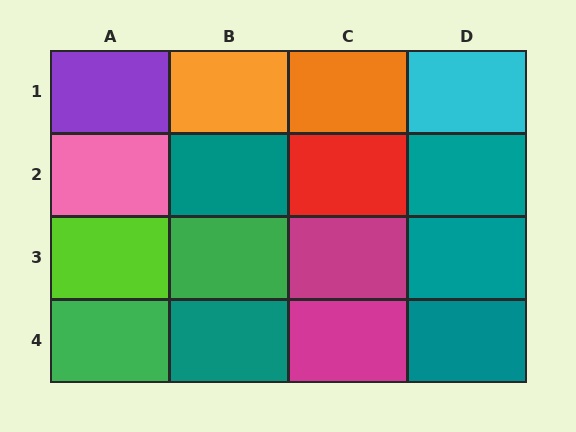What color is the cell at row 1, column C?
Orange.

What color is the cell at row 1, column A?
Purple.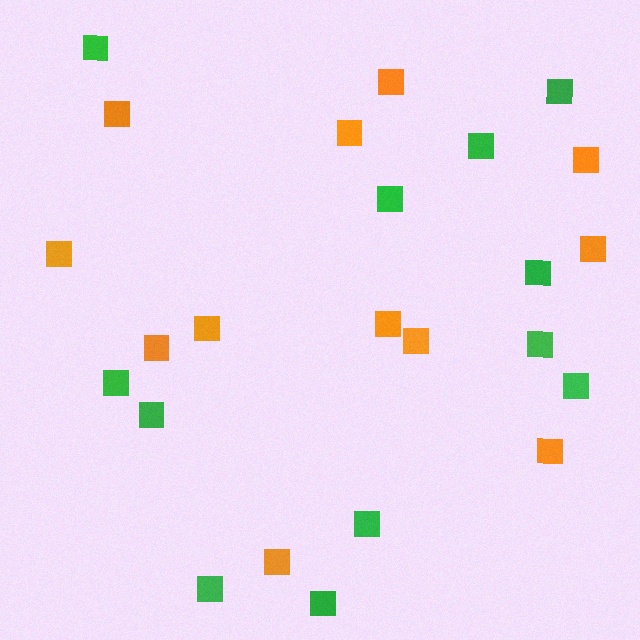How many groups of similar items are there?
There are 2 groups: one group of green squares (12) and one group of orange squares (12).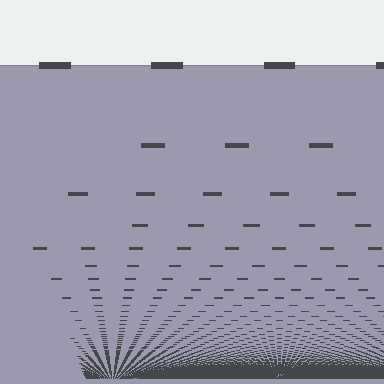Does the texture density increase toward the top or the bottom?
Density increases toward the bottom.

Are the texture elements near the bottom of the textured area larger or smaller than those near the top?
Smaller. The gradient is inverted — elements near the bottom are smaller and denser.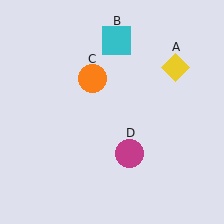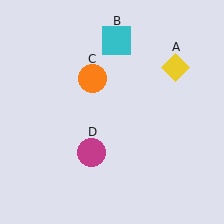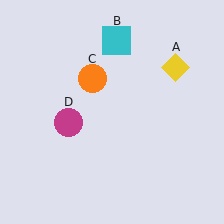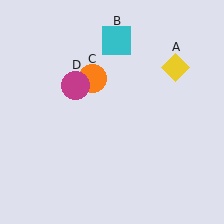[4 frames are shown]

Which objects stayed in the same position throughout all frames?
Yellow diamond (object A) and cyan square (object B) and orange circle (object C) remained stationary.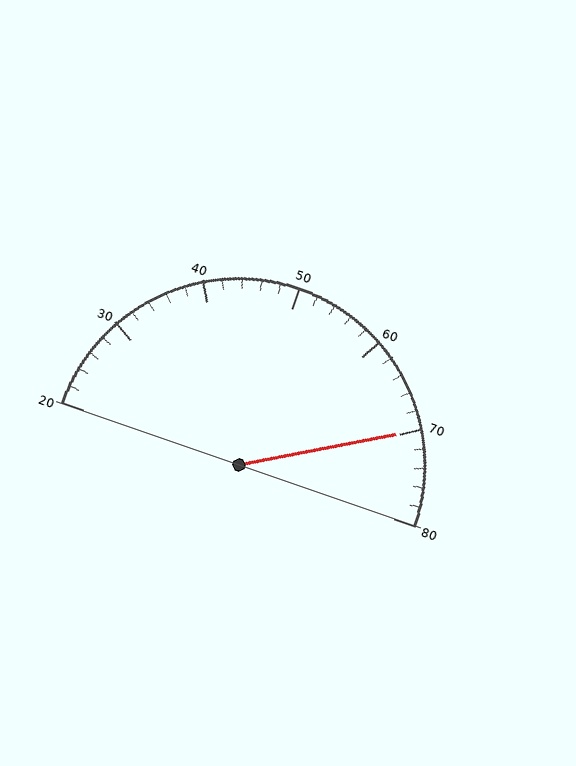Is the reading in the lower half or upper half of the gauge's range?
The reading is in the upper half of the range (20 to 80).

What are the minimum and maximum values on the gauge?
The gauge ranges from 20 to 80.